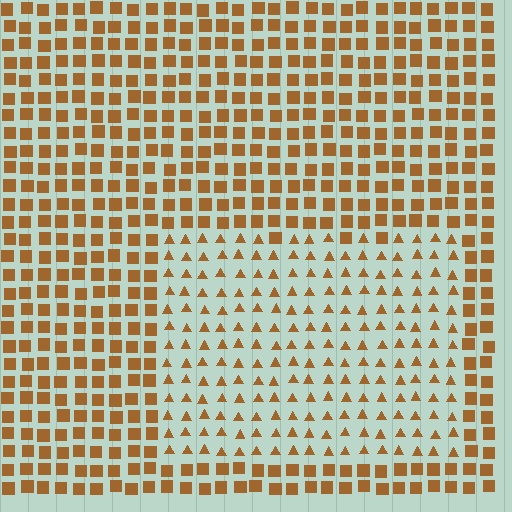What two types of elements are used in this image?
The image uses triangles inside the rectangle region and squares outside it.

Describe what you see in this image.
The image is filled with small brown elements arranged in a uniform grid. A rectangle-shaped region contains triangles, while the surrounding area contains squares. The boundary is defined purely by the change in element shape.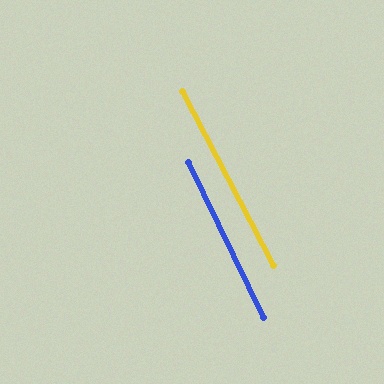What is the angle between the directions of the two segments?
Approximately 1 degree.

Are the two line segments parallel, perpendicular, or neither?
Parallel — their directions differ by only 1.5°.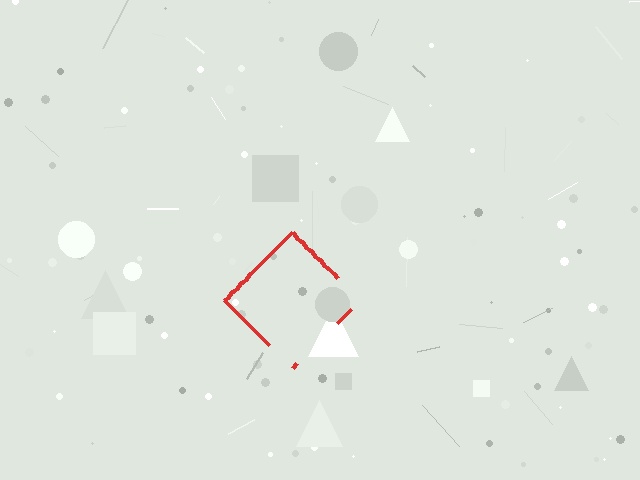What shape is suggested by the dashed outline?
The dashed outline suggests a diamond.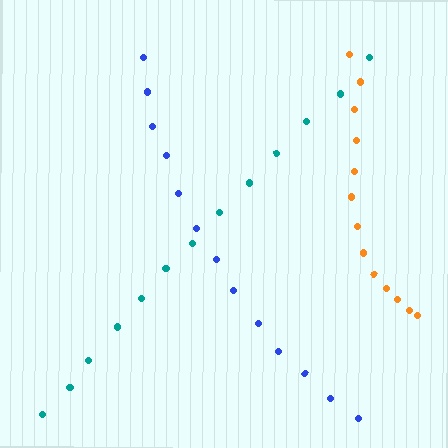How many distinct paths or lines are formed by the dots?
There are 3 distinct paths.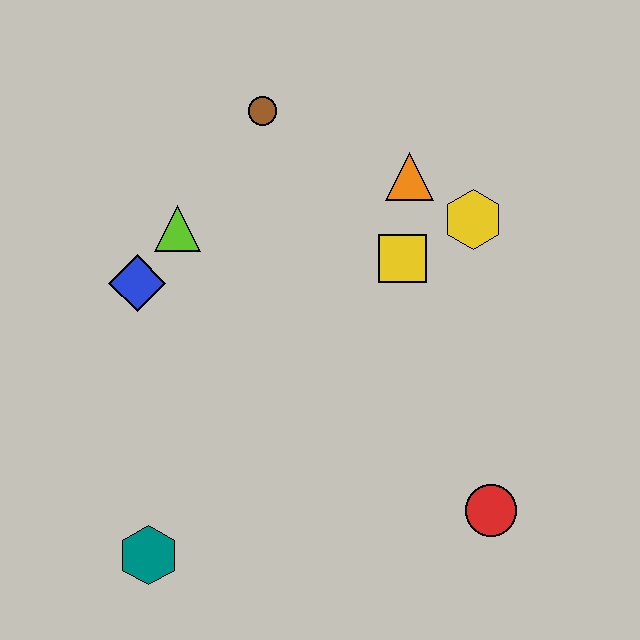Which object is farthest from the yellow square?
The teal hexagon is farthest from the yellow square.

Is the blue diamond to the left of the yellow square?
Yes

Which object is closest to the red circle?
The yellow square is closest to the red circle.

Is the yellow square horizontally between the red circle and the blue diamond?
Yes